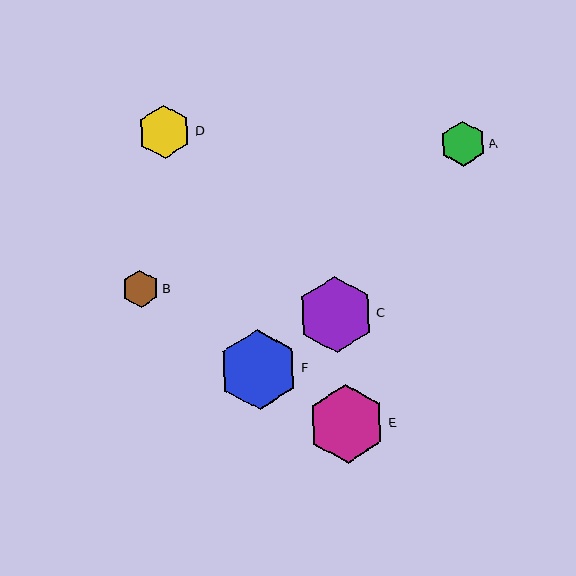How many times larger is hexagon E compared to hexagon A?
Hexagon E is approximately 1.7 times the size of hexagon A.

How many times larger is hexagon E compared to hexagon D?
Hexagon E is approximately 1.5 times the size of hexagon D.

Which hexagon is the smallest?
Hexagon B is the smallest with a size of approximately 37 pixels.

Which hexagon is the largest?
Hexagon F is the largest with a size of approximately 80 pixels.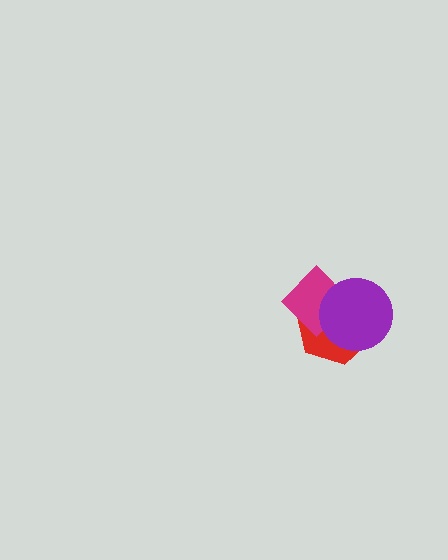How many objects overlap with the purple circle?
2 objects overlap with the purple circle.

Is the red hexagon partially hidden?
Yes, it is partially covered by another shape.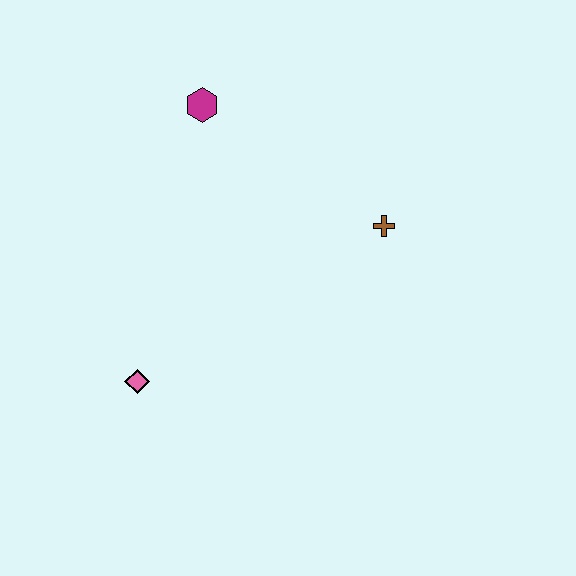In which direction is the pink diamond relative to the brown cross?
The pink diamond is to the left of the brown cross.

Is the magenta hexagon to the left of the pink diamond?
No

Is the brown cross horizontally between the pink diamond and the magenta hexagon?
No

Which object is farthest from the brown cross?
The pink diamond is farthest from the brown cross.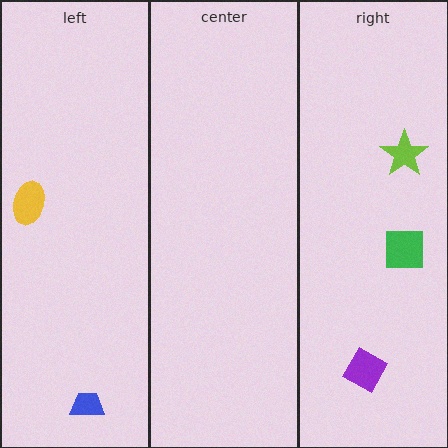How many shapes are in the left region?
2.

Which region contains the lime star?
The right region.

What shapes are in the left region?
The yellow ellipse, the blue trapezoid.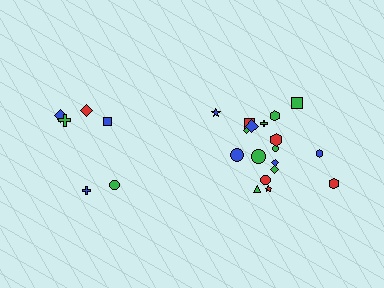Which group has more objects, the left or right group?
The right group.